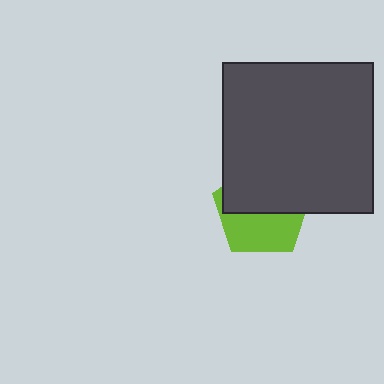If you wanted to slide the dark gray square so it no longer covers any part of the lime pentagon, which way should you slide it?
Slide it up — that is the most direct way to separate the two shapes.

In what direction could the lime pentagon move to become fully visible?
The lime pentagon could move down. That would shift it out from behind the dark gray square entirely.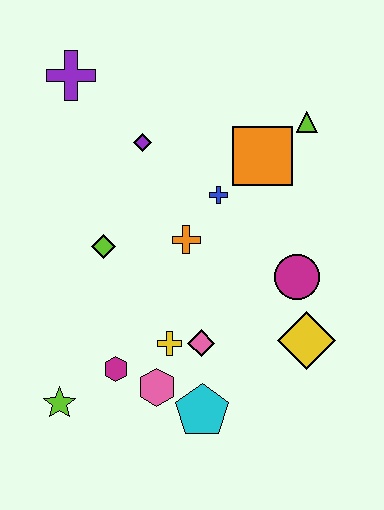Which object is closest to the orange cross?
The blue cross is closest to the orange cross.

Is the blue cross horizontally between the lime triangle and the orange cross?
Yes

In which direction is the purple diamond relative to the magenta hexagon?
The purple diamond is above the magenta hexagon.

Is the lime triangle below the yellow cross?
No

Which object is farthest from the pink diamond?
The purple cross is farthest from the pink diamond.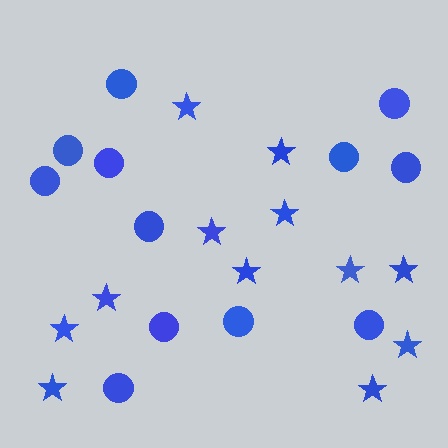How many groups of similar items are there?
There are 2 groups: one group of stars (12) and one group of circles (12).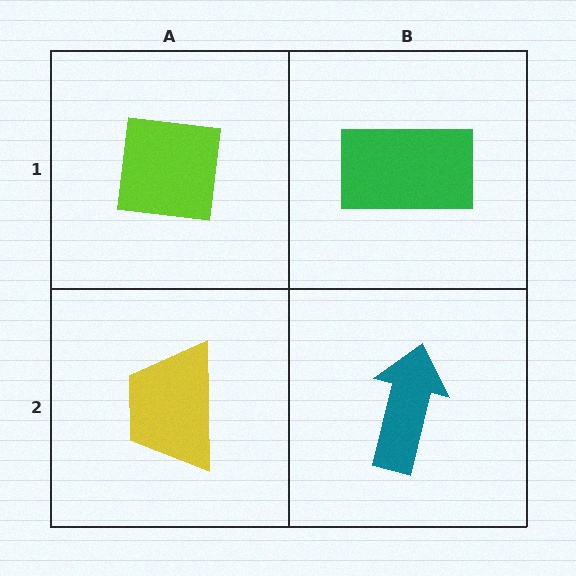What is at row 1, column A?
A lime square.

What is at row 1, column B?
A green rectangle.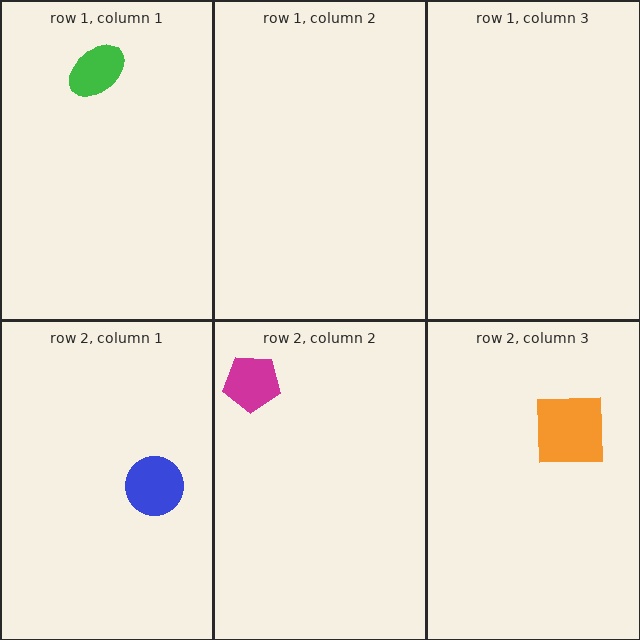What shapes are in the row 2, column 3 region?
The orange square.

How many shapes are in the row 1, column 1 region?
1.